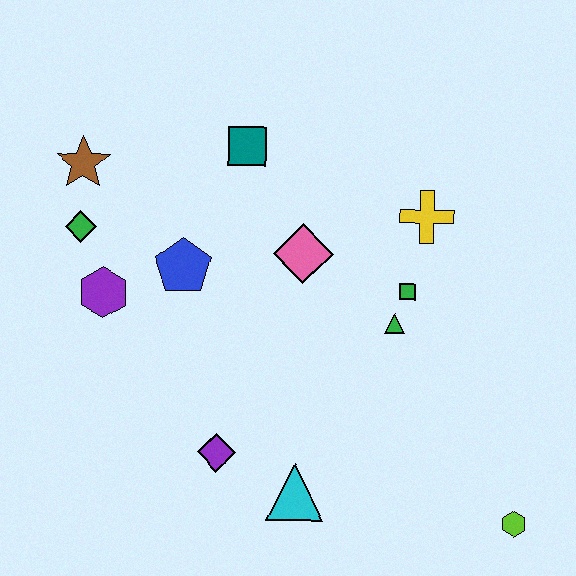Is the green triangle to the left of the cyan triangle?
No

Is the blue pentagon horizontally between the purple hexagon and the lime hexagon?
Yes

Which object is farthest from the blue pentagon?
The lime hexagon is farthest from the blue pentagon.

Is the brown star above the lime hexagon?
Yes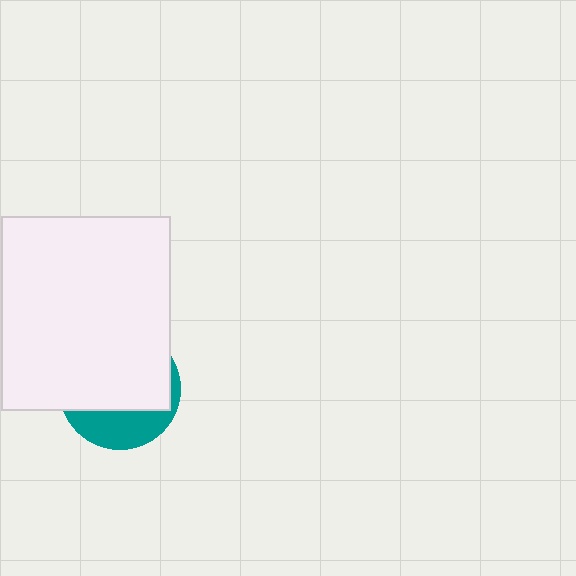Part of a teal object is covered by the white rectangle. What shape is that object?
It is a circle.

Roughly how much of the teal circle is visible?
A small part of it is visible (roughly 30%).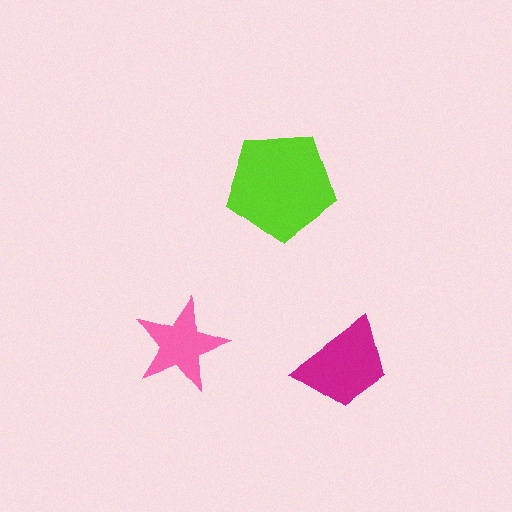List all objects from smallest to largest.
The pink star, the magenta trapezoid, the lime pentagon.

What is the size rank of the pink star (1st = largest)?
3rd.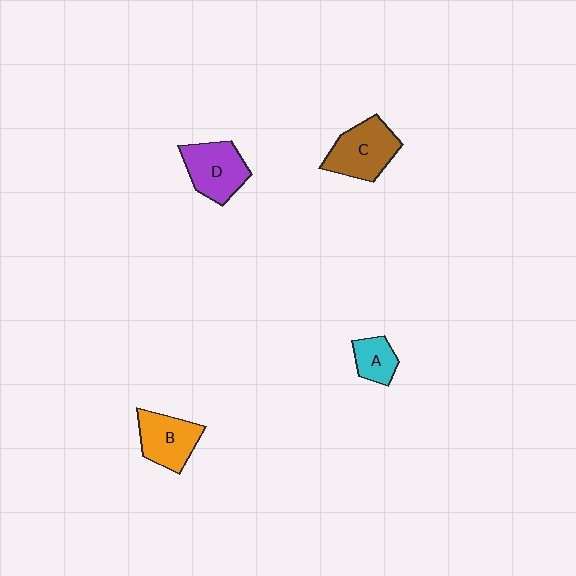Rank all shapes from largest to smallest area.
From largest to smallest: C (brown), D (purple), B (orange), A (cyan).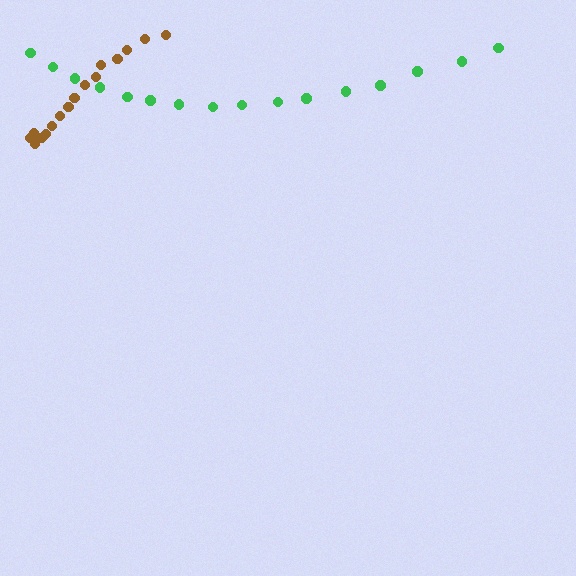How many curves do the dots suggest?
There are 2 distinct paths.